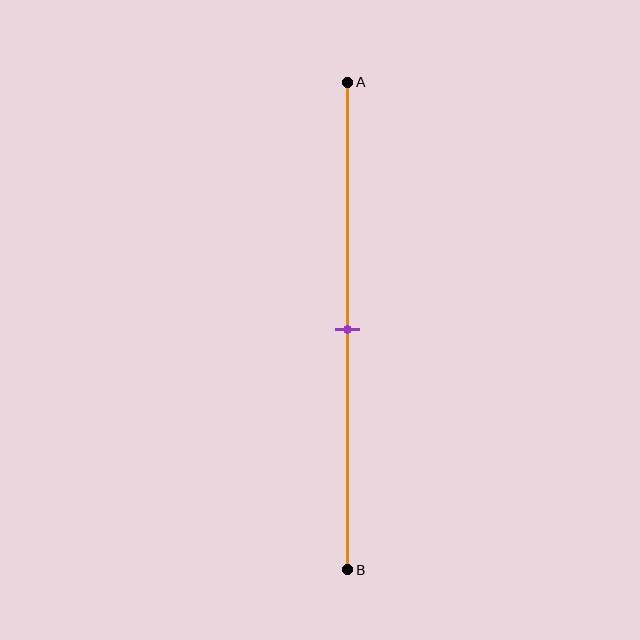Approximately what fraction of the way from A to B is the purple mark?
The purple mark is approximately 50% of the way from A to B.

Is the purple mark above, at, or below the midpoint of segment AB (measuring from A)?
The purple mark is approximately at the midpoint of segment AB.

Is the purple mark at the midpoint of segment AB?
Yes, the mark is approximately at the midpoint.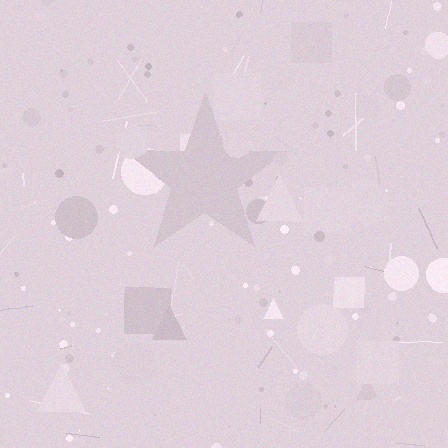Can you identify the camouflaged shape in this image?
The camouflaged shape is a star.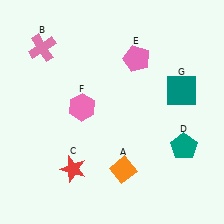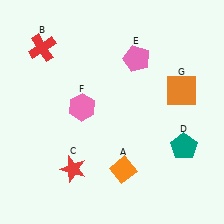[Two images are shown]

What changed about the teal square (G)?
In Image 1, G is teal. In Image 2, it changed to orange.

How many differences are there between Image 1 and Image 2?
There are 2 differences between the two images.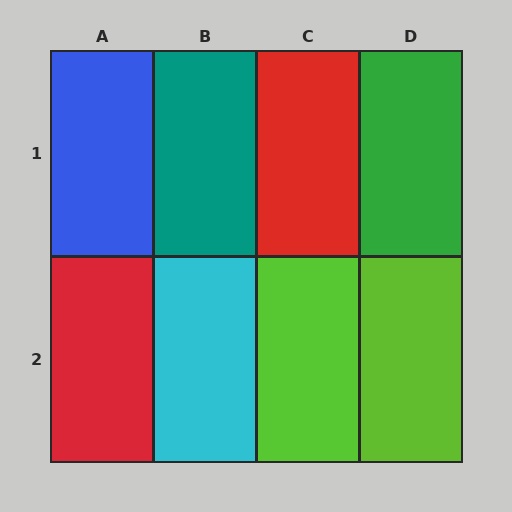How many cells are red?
2 cells are red.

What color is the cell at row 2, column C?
Lime.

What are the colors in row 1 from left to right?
Blue, teal, red, green.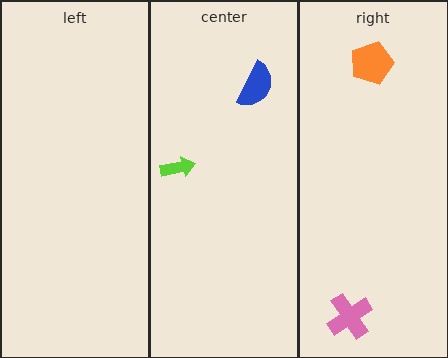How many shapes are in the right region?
2.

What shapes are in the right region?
The pink cross, the orange pentagon.